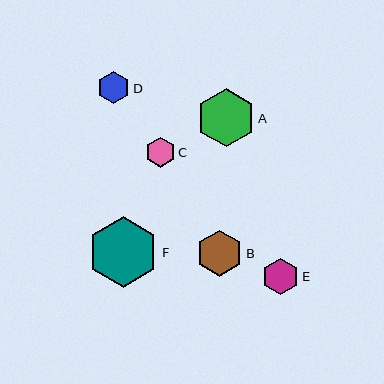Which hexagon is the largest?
Hexagon F is the largest with a size of approximately 71 pixels.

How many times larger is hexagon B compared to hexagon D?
Hexagon B is approximately 1.4 times the size of hexagon D.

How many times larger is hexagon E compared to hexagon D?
Hexagon E is approximately 1.1 times the size of hexagon D.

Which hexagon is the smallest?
Hexagon C is the smallest with a size of approximately 30 pixels.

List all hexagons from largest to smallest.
From largest to smallest: F, A, B, E, D, C.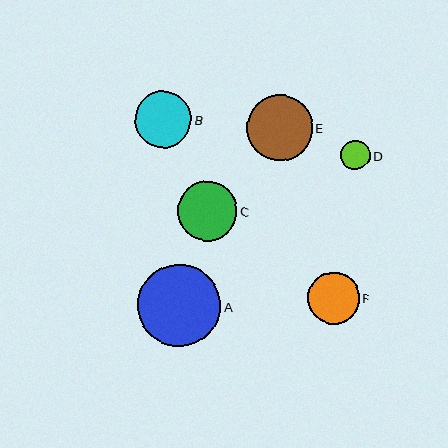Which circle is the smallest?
Circle D is the smallest with a size of approximately 29 pixels.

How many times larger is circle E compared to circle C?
Circle E is approximately 1.1 times the size of circle C.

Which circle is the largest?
Circle A is the largest with a size of approximately 83 pixels.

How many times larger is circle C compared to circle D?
Circle C is approximately 2.0 times the size of circle D.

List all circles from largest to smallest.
From largest to smallest: A, E, C, B, F, D.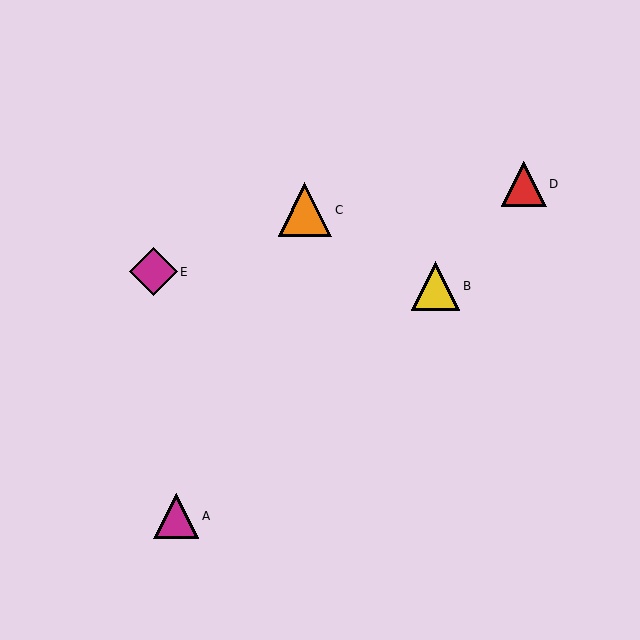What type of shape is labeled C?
Shape C is an orange triangle.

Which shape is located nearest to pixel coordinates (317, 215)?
The orange triangle (labeled C) at (305, 210) is nearest to that location.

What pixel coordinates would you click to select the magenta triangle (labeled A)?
Click at (176, 516) to select the magenta triangle A.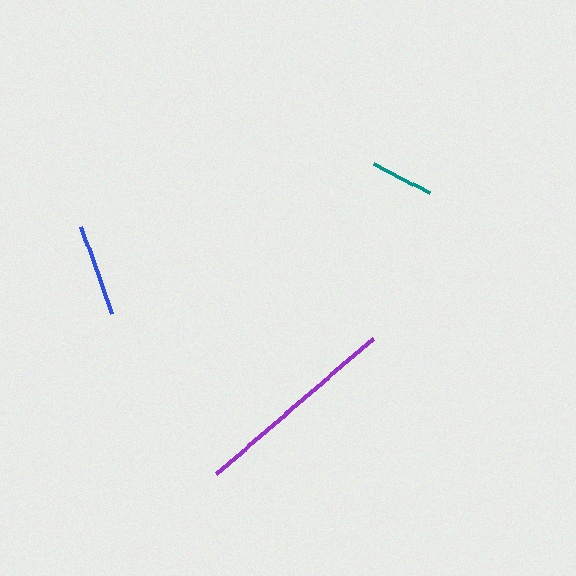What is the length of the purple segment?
The purple segment is approximately 207 pixels long.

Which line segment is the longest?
The purple line is the longest at approximately 207 pixels.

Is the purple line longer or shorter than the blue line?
The purple line is longer than the blue line.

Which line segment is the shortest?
The teal line is the shortest at approximately 63 pixels.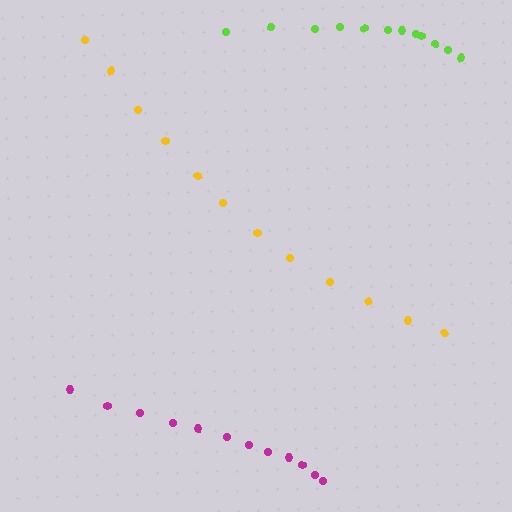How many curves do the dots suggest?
There are 3 distinct paths.